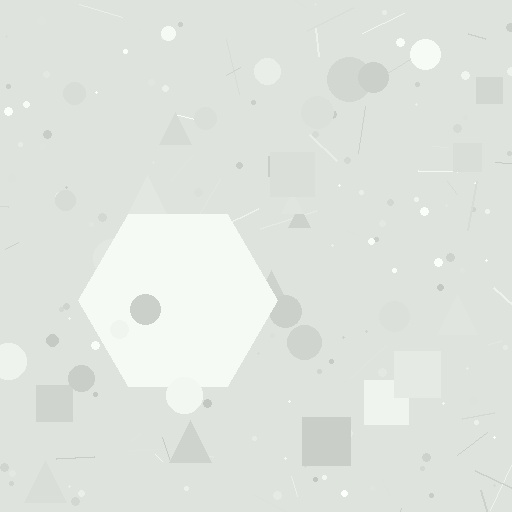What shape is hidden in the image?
A hexagon is hidden in the image.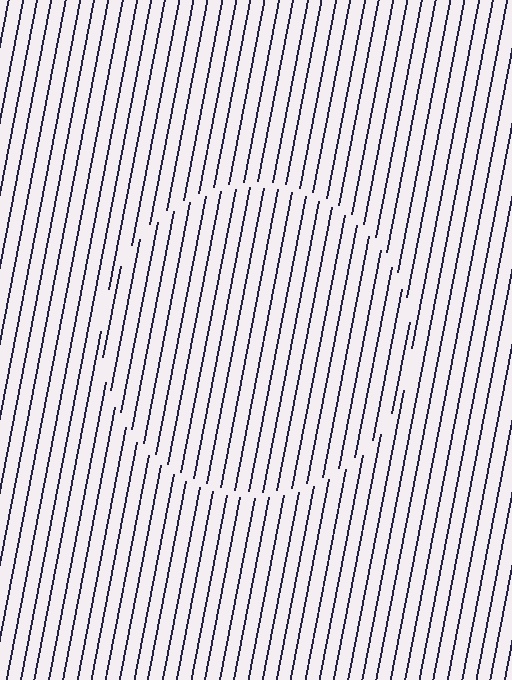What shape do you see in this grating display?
An illusory circle. The interior of the shape contains the same grating, shifted by half a period — the contour is defined by the phase discontinuity where line-ends from the inner and outer gratings abut.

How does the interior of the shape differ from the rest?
The interior of the shape contains the same grating, shifted by half a period — the contour is defined by the phase discontinuity where line-ends from the inner and outer gratings abut.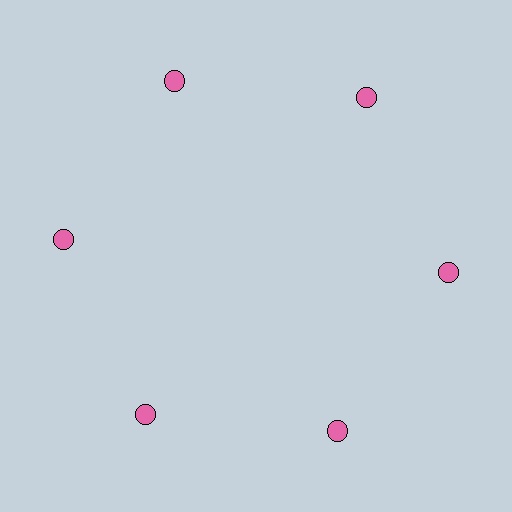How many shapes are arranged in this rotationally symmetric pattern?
There are 6 shapes, arranged in 6 groups of 1.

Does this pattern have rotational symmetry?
Yes, this pattern has 6-fold rotational symmetry. It looks the same after rotating 60 degrees around the center.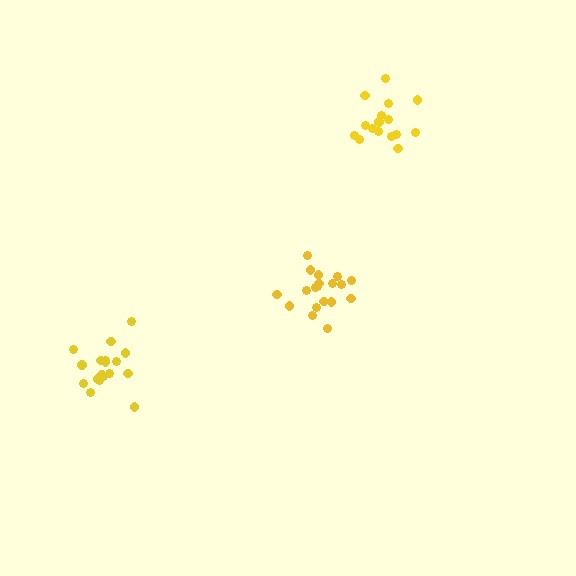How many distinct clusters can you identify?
There are 3 distinct clusters.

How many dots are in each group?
Group 1: 16 dots, Group 2: 18 dots, Group 3: 19 dots (53 total).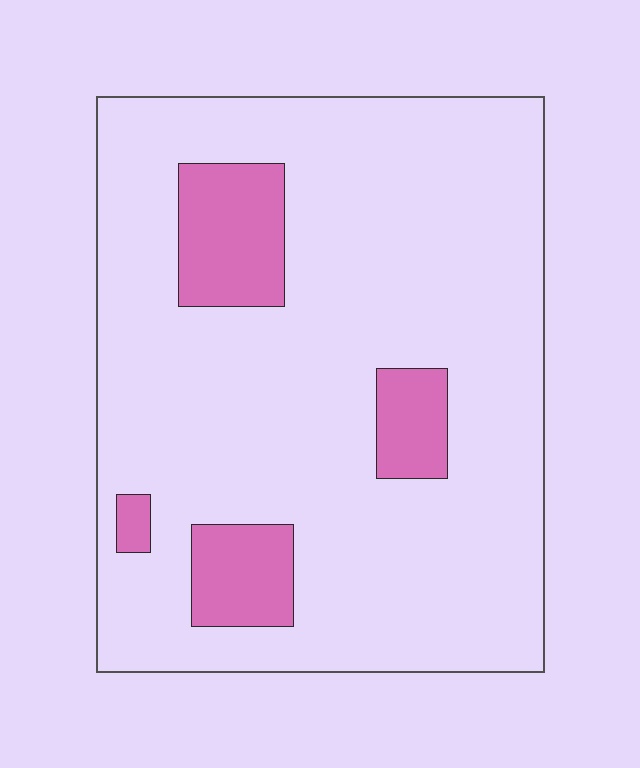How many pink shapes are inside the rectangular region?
4.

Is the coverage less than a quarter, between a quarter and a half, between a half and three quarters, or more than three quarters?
Less than a quarter.